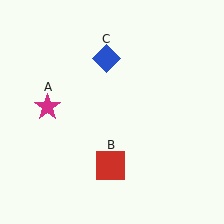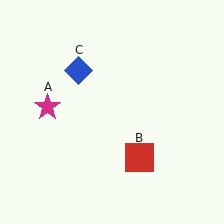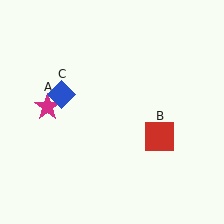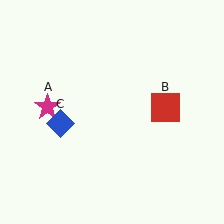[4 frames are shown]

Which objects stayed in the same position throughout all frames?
Magenta star (object A) remained stationary.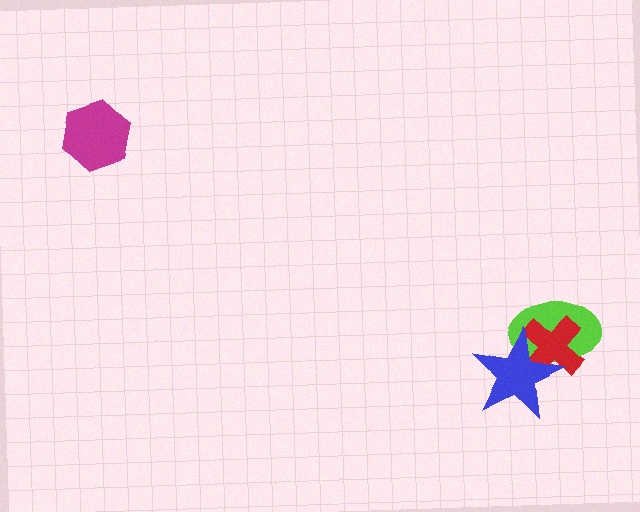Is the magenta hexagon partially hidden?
No, no other shape covers it.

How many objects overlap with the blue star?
2 objects overlap with the blue star.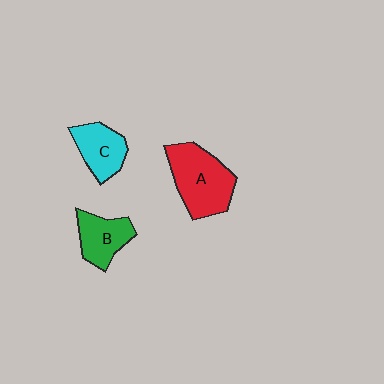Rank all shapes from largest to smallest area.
From largest to smallest: A (red), C (cyan), B (green).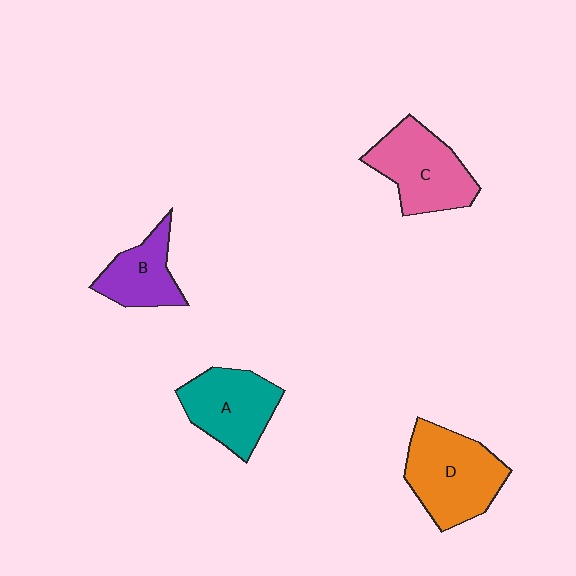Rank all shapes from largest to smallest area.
From largest to smallest: D (orange), C (pink), A (teal), B (purple).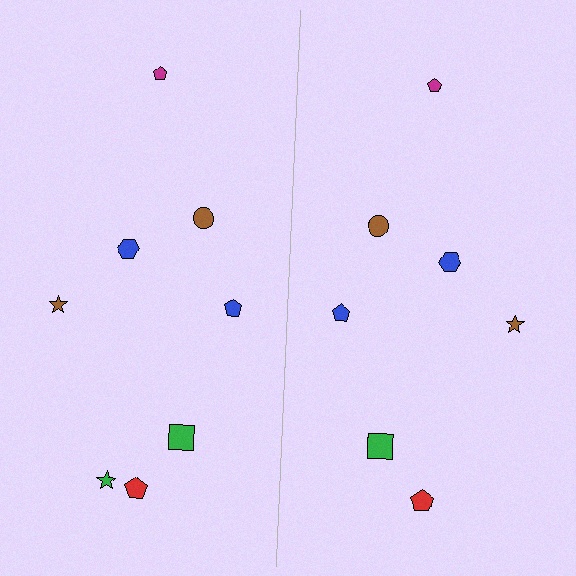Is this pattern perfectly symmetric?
No, the pattern is not perfectly symmetric. A green star is missing from the right side.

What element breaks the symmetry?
A green star is missing from the right side.